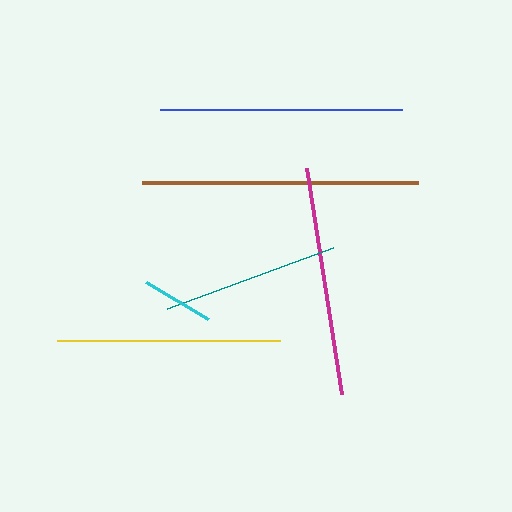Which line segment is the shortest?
The cyan line is the shortest at approximately 72 pixels.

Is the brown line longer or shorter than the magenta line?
The brown line is longer than the magenta line.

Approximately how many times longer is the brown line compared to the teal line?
The brown line is approximately 1.6 times the length of the teal line.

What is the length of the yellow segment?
The yellow segment is approximately 223 pixels long.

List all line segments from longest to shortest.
From longest to shortest: brown, blue, magenta, yellow, teal, cyan.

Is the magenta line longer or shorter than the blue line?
The blue line is longer than the magenta line.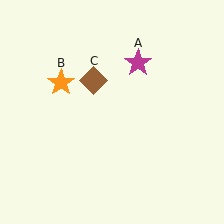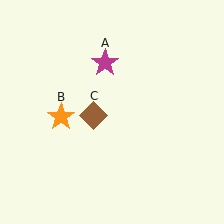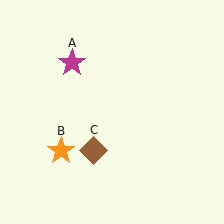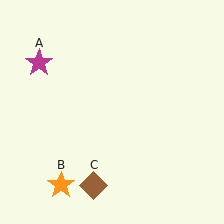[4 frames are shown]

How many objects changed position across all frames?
3 objects changed position: magenta star (object A), orange star (object B), brown diamond (object C).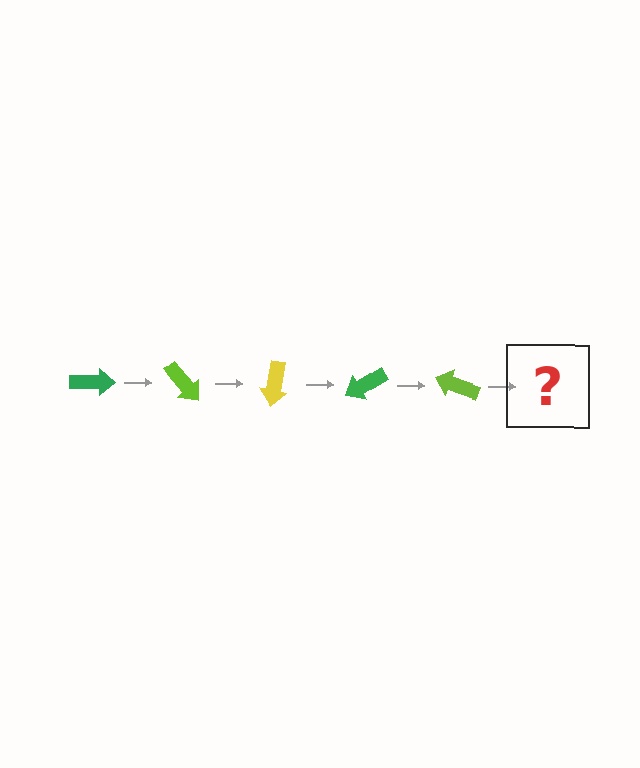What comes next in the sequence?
The next element should be a yellow arrow, rotated 250 degrees from the start.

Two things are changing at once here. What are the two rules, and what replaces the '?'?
The two rules are that it rotates 50 degrees each step and the color cycles through green, lime, and yellow. The '?' should be a yellow arrow, rotated 250 degrees from the start.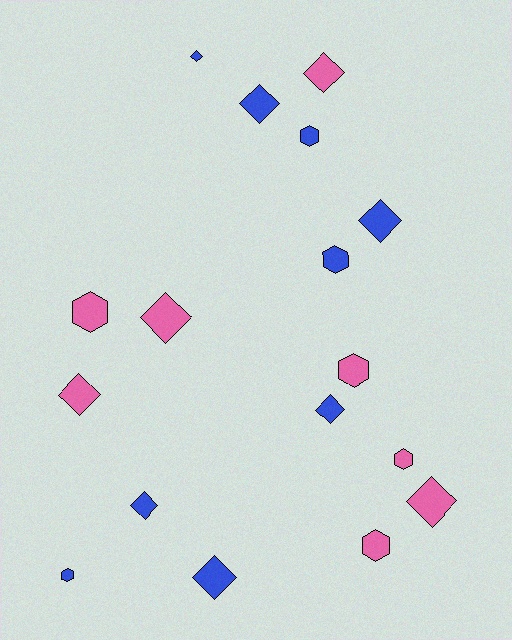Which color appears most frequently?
Blue, with 9 objects.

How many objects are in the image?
There are 17 objects.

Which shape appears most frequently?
Diamond, with 10 objects.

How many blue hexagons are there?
There are 3 blue hexagons.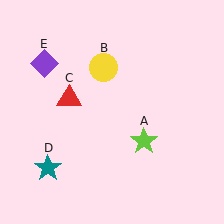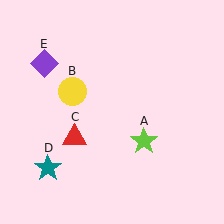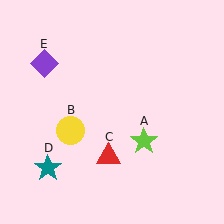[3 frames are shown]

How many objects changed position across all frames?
2 objects changed position: yellow circle (object B), red triangle (object C).